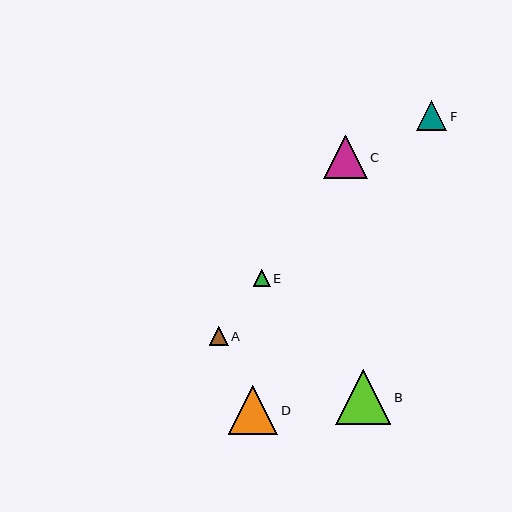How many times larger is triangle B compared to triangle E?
Triangle B is approximately 3.4 times the size of triangle E.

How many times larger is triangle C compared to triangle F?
Triangle C is approximately 1.4 times the size of triangle F.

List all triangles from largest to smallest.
From largest to smallest: B, D, C, F, A, E.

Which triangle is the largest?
Triangle B is the largest with a size of approximately 55 pixels.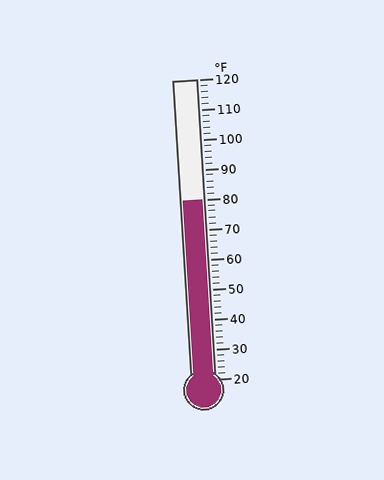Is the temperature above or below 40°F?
The temperature is above 40°F.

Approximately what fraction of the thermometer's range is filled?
The thermometer is filled to approximately 60% of its range.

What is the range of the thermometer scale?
The thermometer scale ranges from 20°F to 120°F.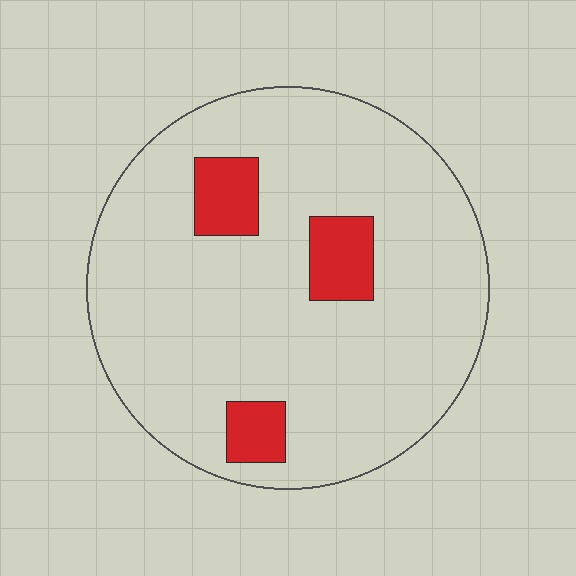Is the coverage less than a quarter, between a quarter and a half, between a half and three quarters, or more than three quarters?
Less than a quarter.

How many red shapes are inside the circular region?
3.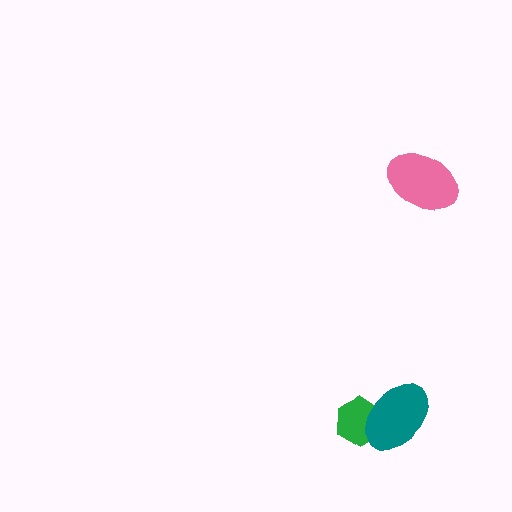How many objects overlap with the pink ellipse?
0 objects overlap with the pink ellipse.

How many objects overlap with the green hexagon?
1 object overlaps with the green hexagon.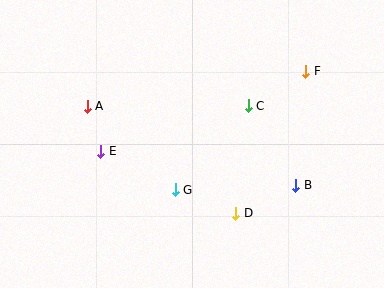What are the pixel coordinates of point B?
Point B is at (296, 185).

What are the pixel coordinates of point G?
Point G is at (175, 190).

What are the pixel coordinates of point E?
Point E is at (101, 151).